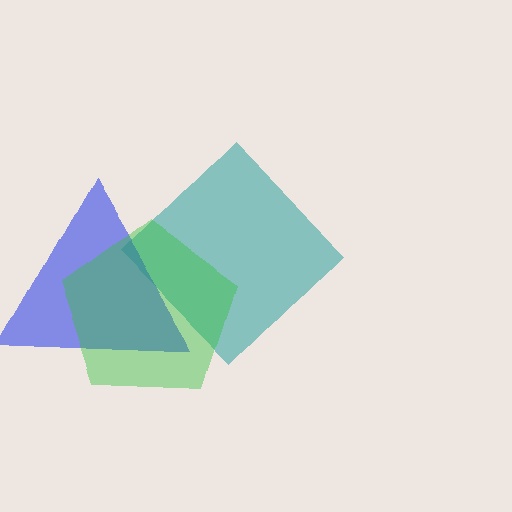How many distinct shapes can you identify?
There are 3 distinct shapes: a teal diamond, a blue triangle, a green pentagon.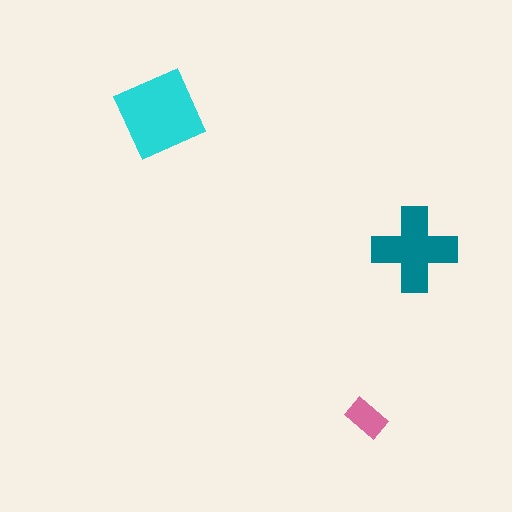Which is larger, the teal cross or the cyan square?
The cyan square.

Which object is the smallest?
The pink rectangle.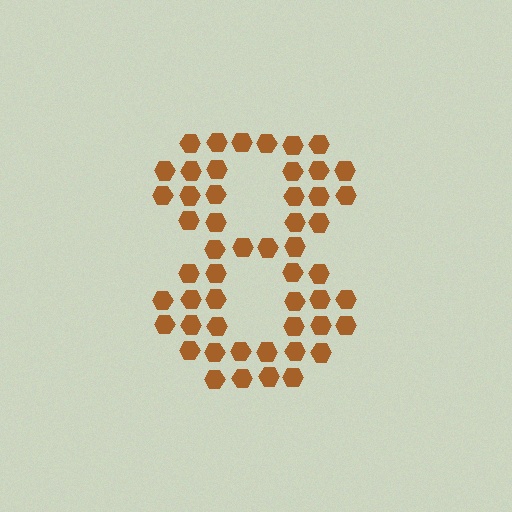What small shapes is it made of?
It is made of small hexagons.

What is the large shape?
The large shape is the digit 8.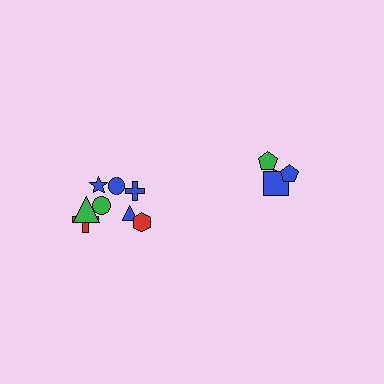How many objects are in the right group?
There are 5 objects.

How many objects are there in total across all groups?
There are 13 objects.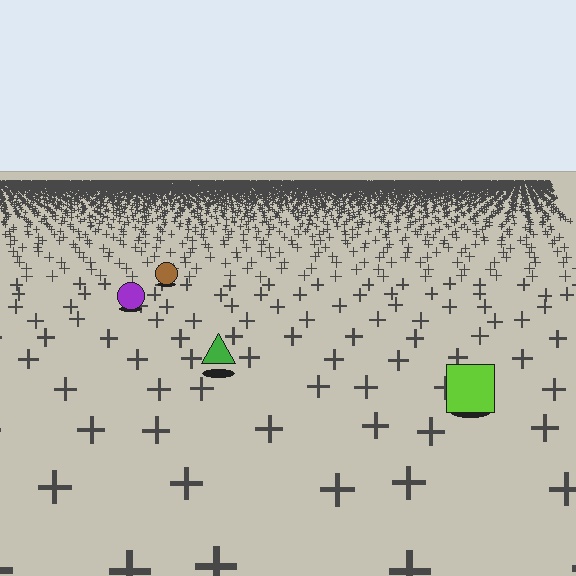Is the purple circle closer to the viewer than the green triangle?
No. The green triangle is closer — you can tell from the texture gradient: the ground texture is coarser near it.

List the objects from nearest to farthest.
From nearest to farthest: the lime square, the green triangle, the purple circle, the brown circle.